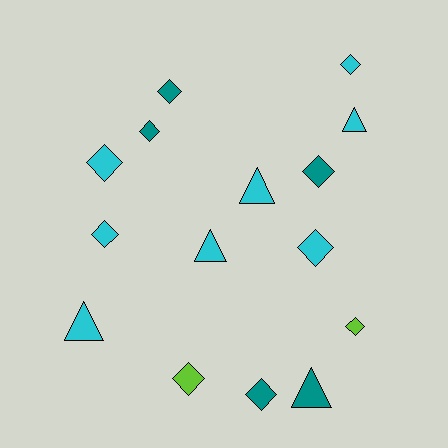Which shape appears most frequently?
Diamond, with 10 objects.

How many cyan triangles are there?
There are 4 cyan triangles.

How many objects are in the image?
There are 15 objects.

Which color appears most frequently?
Cyan, with 8 objects.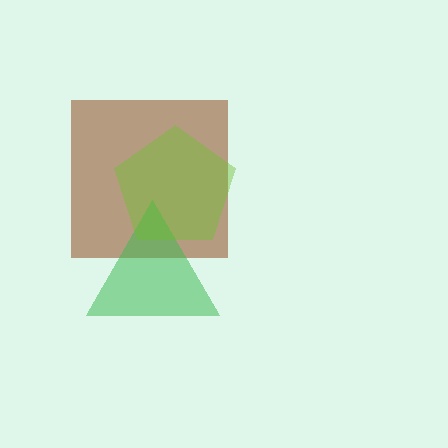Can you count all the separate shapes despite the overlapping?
Yes, there are 3 separate shapes.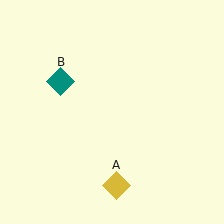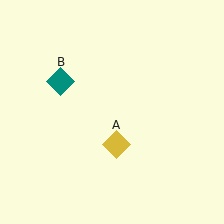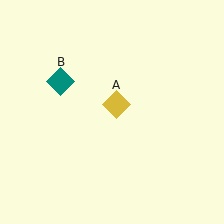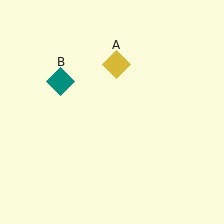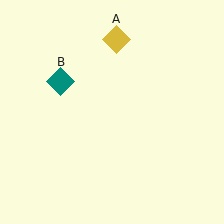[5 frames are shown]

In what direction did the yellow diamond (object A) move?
The yellow diamond (object A) moved up.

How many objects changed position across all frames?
1 object changed position: yellow diamond (object A).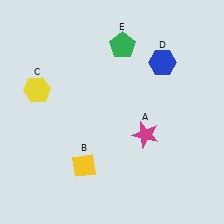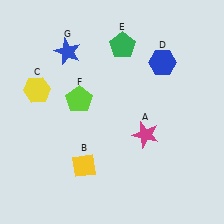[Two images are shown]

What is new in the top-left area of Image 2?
A lime pentagon (F) was added in the top-left area of Image 2.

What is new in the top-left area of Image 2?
A blue star (G) was added in the top-left area of Image 2.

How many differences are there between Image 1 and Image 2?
There are 2 differences between the two images.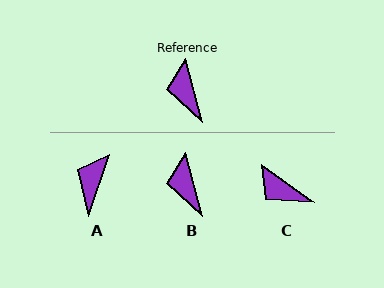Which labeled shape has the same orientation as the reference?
B.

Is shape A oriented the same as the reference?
No, it is off by about 33 degrees.